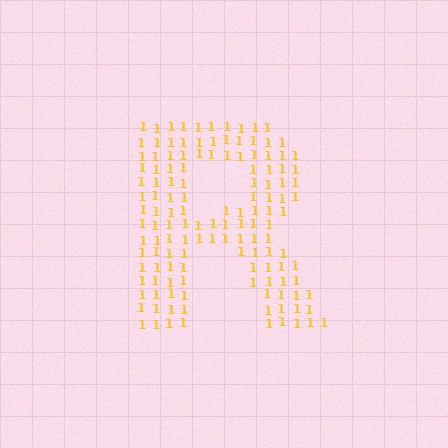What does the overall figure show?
The overall figure shows the letter R.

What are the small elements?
The small elements are digit 1's.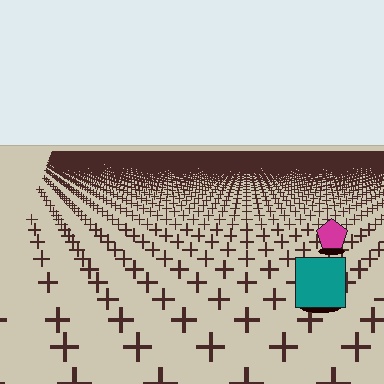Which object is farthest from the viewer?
The magenta pentagon is farthest from the viewer. It appears smaller and the ground texture around it is denser.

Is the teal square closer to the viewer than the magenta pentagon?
Yes. The teal square is closer — you can tell from the texture gradient: the ground texture is coarser near it.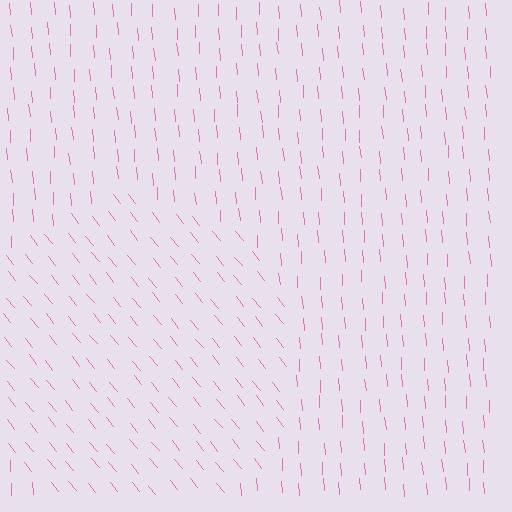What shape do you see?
I see a circle.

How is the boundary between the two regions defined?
The boundary is defined purely by a change in line orientation (approximately 35 degrees difference). All lines are the same color and thickness.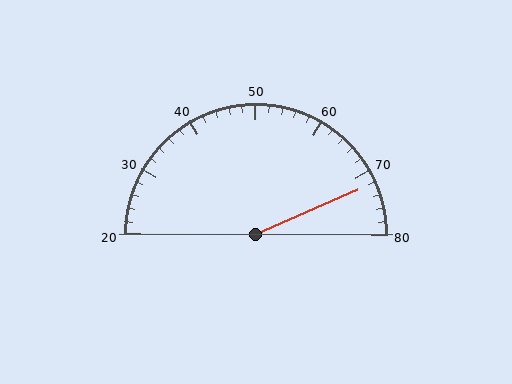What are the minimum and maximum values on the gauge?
The gauge ranges from 20 to 80.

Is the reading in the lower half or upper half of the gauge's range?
The reading is in the upper half of the range (20 to 80).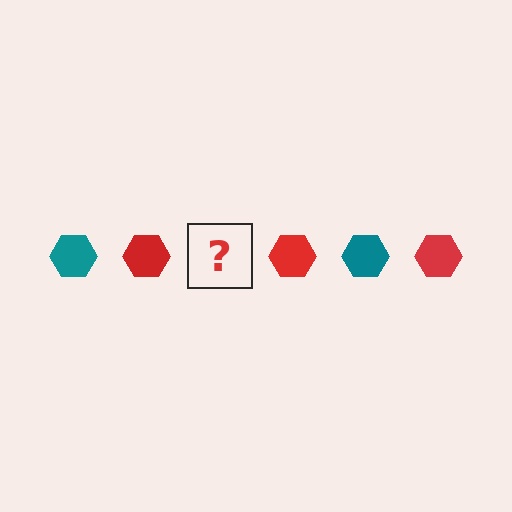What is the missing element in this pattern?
The missing element is a teal hexagon.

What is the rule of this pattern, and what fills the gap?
The rule is that the pattern cycles through teal, red hexagons. The gap should be filled with a teal hexagon.